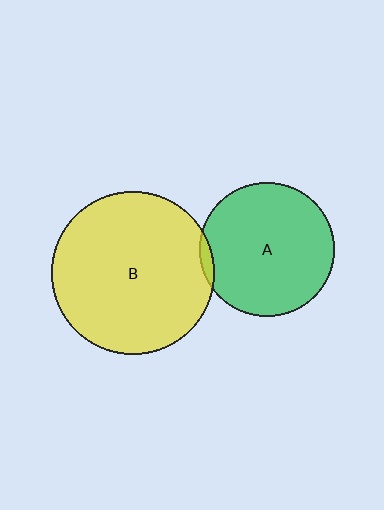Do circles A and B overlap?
Yes.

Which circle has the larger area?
Circle B (yellow).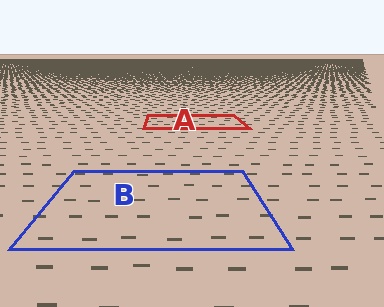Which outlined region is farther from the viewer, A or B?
Region A is farther from the viewer — the texture elements inside it appear smaller and more densely packed.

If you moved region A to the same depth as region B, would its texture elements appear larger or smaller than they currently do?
They would appear larger. At a closer depth, the same texture elements are projected at a bigger on-screen size.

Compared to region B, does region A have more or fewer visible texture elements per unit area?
Region A has more texture elements per unit area — they are packed more densely because it is farther away.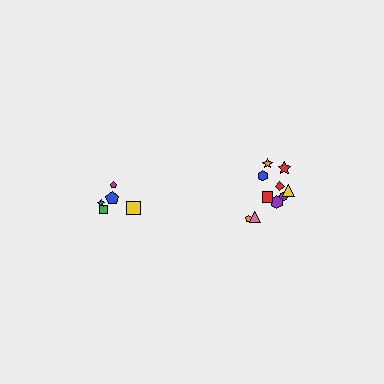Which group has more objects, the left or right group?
The right group.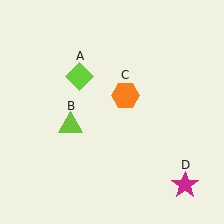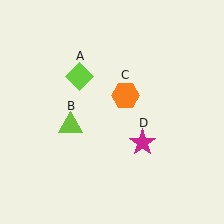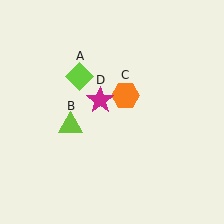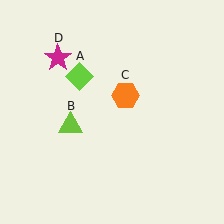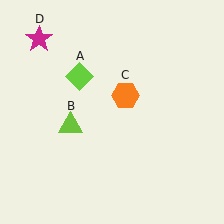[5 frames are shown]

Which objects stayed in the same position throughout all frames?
Lime diamond (object A) and lime triangle (object B) and orange hexagon (object C) remained stationary.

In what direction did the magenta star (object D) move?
The magenta star (object D) moved up and to the left.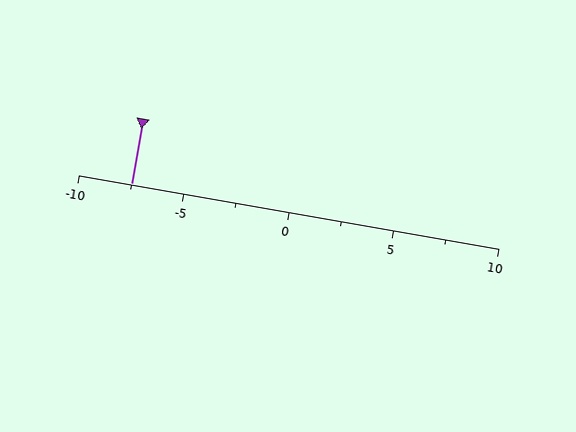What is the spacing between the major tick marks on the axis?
The major ticks are spaced 5 apart.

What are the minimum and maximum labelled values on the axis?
The axis runs from -10 to 10.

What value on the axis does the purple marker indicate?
The marker indicates approximately -7.5.